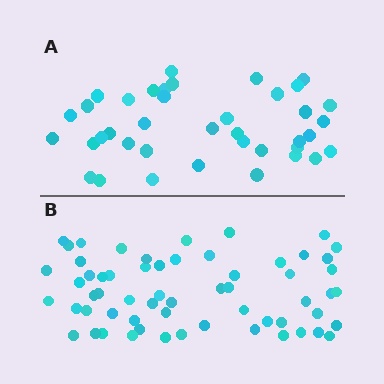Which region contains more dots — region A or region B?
Region B (the bottom region) has more dots.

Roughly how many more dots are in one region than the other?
Region B has approximately 20 more dots than region A.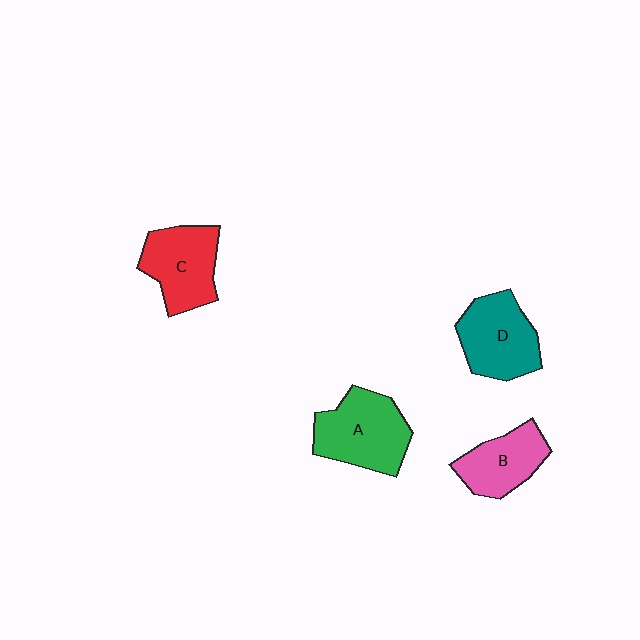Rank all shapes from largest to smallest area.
From largest to smallest: A (green), D (teal), C (red), B (pink).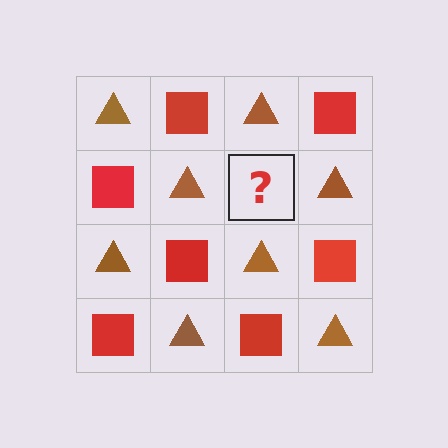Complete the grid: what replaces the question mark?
The question mark should be replaced with a red square.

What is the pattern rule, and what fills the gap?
The rule is that it alternates brown triangle and red square in a checkerboard pattern. The gap should be filled with a red square.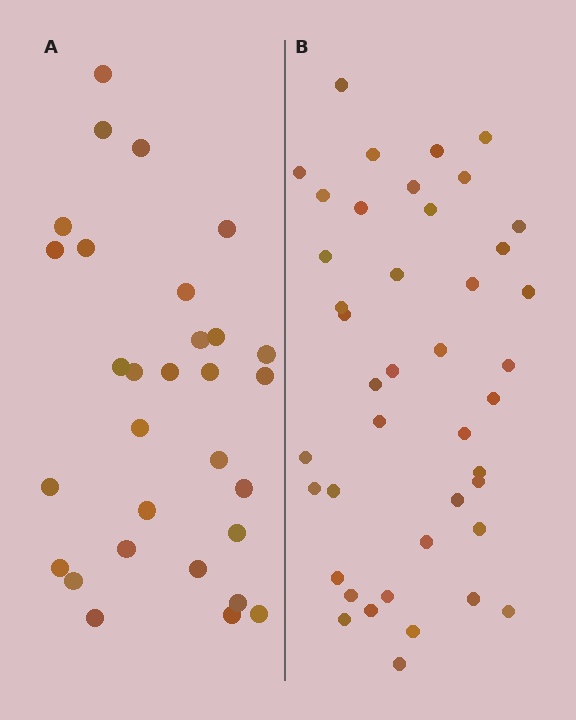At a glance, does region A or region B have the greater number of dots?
Region B (the right region) has more dots.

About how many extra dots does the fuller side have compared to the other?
Region B has roughly 12 or so more dots than region A.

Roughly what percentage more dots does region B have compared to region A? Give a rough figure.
About 40% more.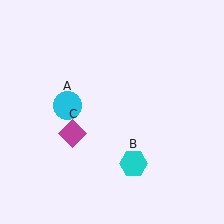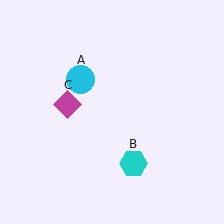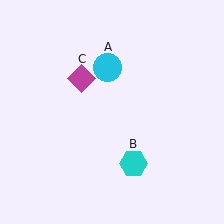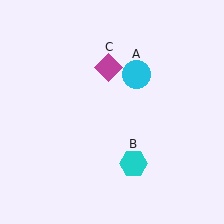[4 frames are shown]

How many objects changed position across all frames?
2 objects changed position: cyan circle (object A), magenta diamond (object C).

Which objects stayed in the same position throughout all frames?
Cyan hexagon (object B) remained stationary.